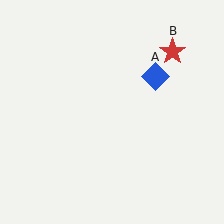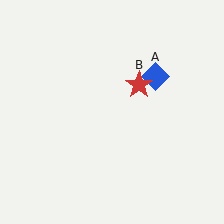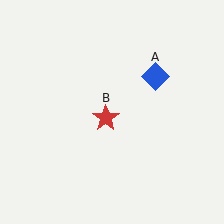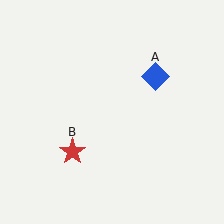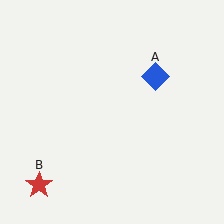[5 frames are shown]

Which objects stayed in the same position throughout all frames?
Blue diamond (object A) remained stationary.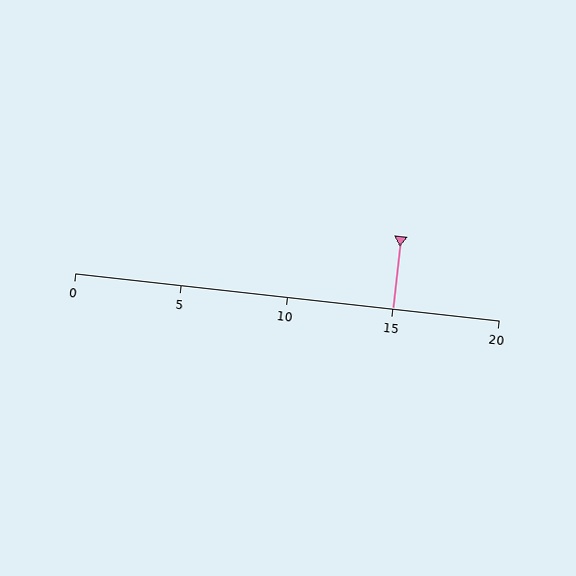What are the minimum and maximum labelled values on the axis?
The axis runs from 0 to 20.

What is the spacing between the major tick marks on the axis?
The major ticks are spaced 5 apart.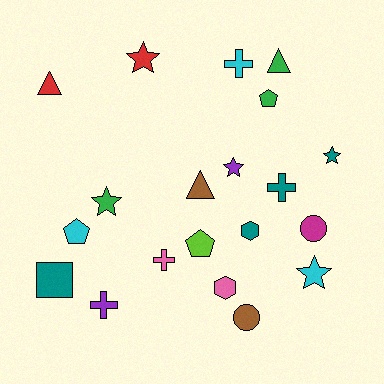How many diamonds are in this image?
There are no diamonds.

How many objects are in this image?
There are 20 objects.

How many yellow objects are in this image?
There are no yellow objects.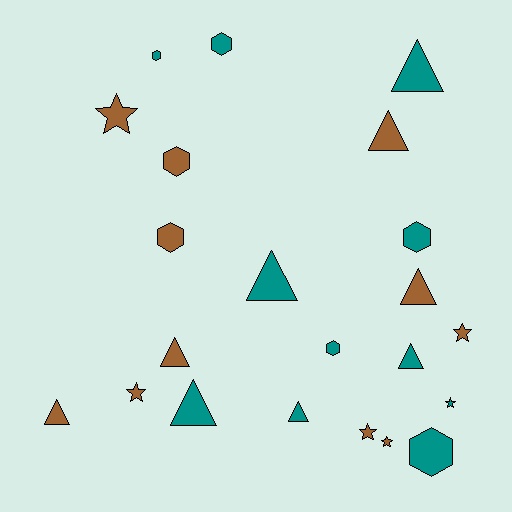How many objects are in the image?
There are 22 objects.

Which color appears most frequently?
Teal, with 11 objects.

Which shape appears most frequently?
Triangle, with 9 objects.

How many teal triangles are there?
There are 5 teal triangles.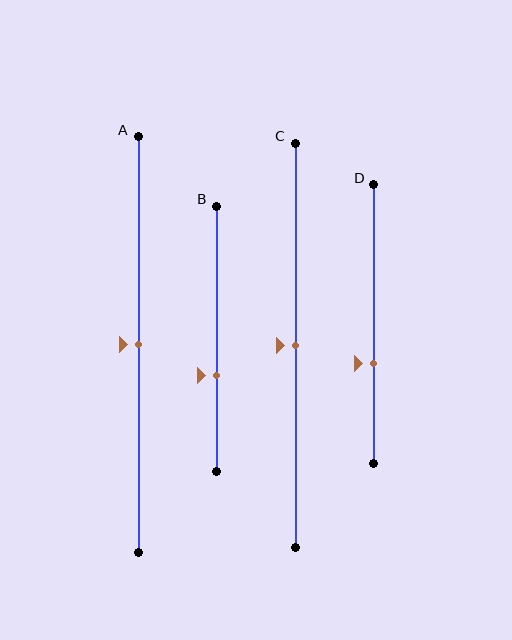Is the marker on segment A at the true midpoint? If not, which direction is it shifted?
Yes, the marker on segment A is at the true midpoint.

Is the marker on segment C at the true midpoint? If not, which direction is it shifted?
Yes, the marker on segment C is at the true midpoint.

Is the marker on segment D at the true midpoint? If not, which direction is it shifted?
No, the marker on segment D is shifted downward by about 14% of the segment length.